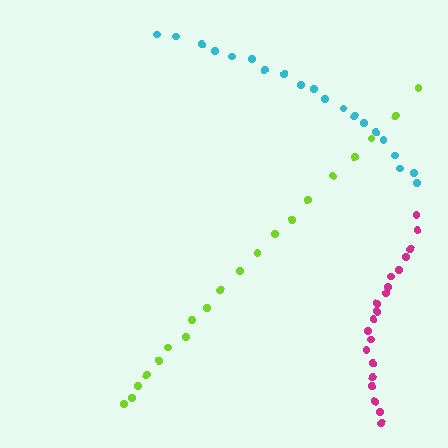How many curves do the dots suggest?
There are 3 distinct paths.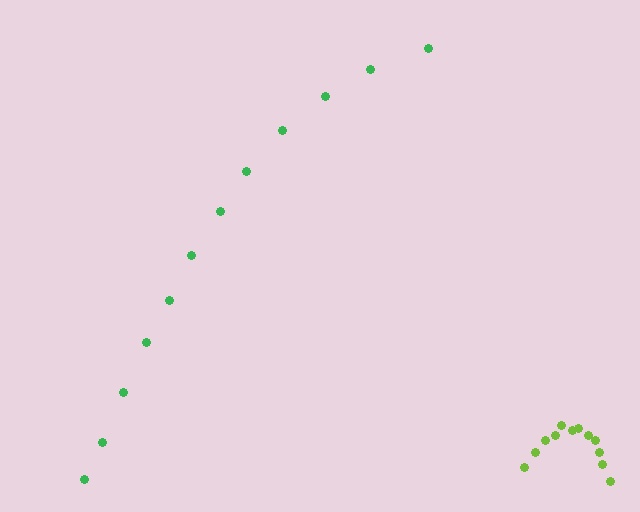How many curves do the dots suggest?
There are 2 distinct paths.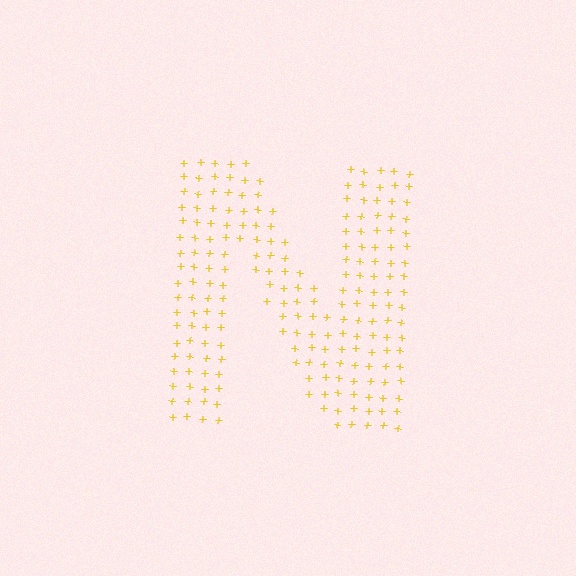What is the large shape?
The large shape is the letter N.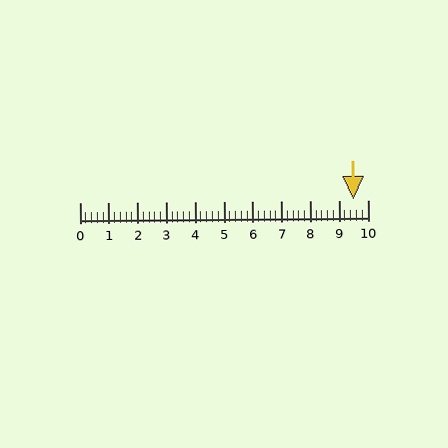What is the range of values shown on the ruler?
The ruler shows values from 0 to 10.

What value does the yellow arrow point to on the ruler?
The yellow arrow points to approximately 9.5.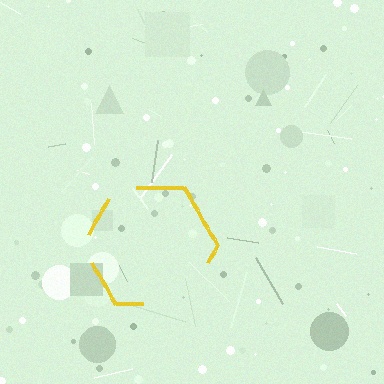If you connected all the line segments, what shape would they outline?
They would outline a hexagon.